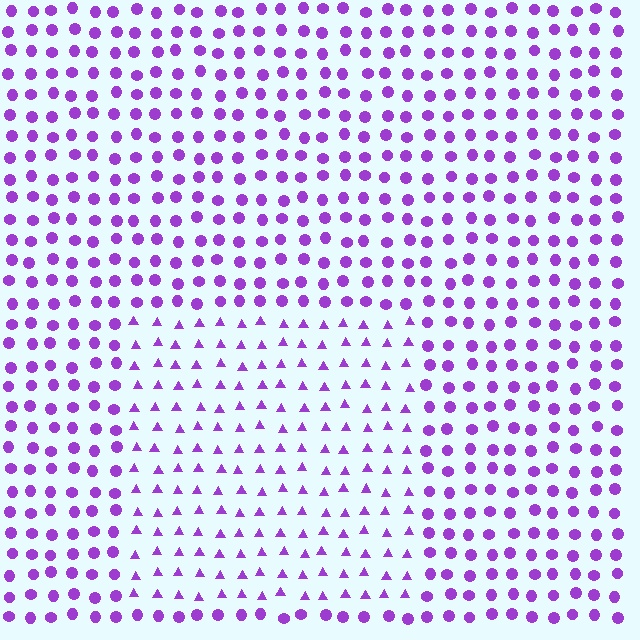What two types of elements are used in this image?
The image uses triangles inside the rectangle region and circles outside it.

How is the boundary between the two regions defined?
The boundary is defined by a change in element shape: triangles inside vs. circles outside. All elements share the same color and spacing.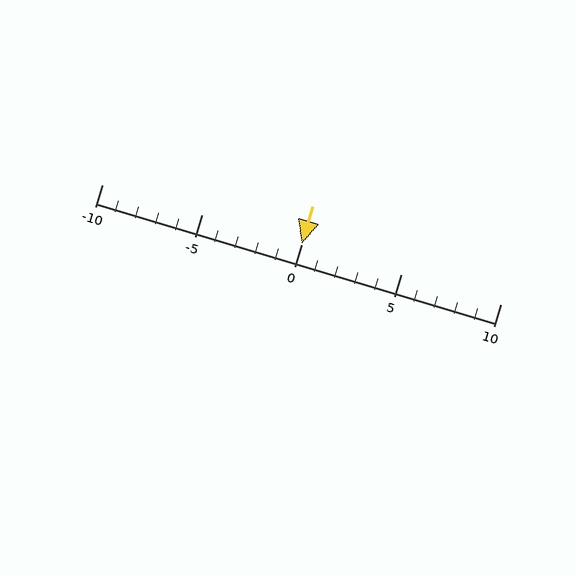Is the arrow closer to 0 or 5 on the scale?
The arrow is closer to 0.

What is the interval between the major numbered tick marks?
The major tick marks are spaced 5 units apart.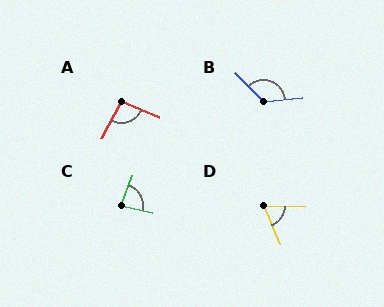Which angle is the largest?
B, at approximately 129 degrees.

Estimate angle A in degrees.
Approximately 96 degrees.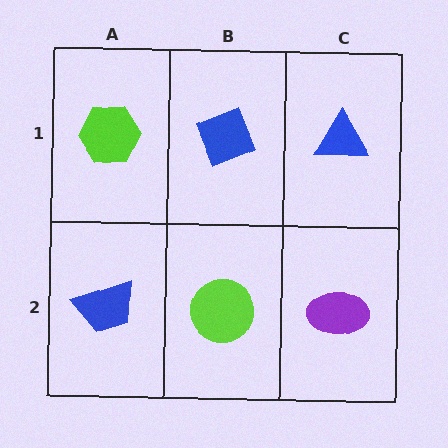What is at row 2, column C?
A purple ellipse.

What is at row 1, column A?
A lime hexagon.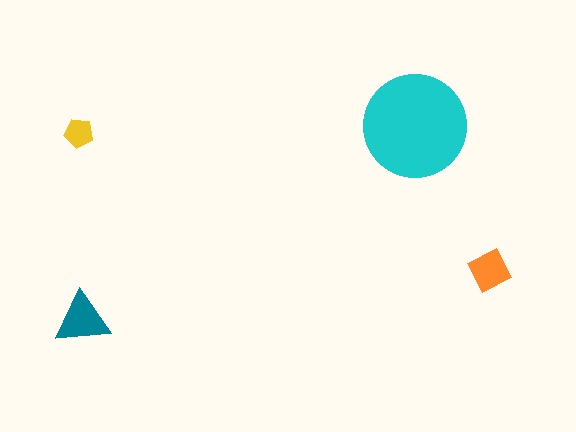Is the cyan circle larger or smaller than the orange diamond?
Larger.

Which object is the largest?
The cyan circle.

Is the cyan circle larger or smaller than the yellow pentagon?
Larger.